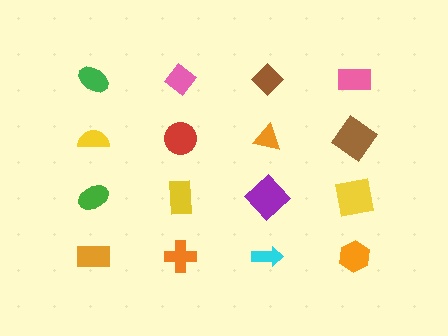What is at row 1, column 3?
A brown diamond.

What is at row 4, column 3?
A cyan arrow.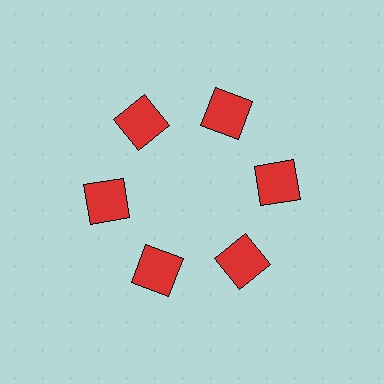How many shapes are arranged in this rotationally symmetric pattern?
There are 6 shapes, arranged in 6 groups of 1.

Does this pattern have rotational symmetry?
Yes, this pattern has 6-fold rotational symmetry. It looks the same after rotating 60 degrees around the center.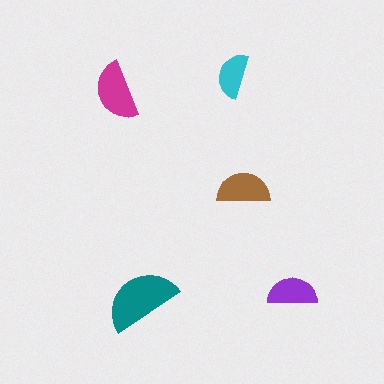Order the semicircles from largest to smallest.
the teal one, the magenta one, the brown one, the purple one, the cyan one.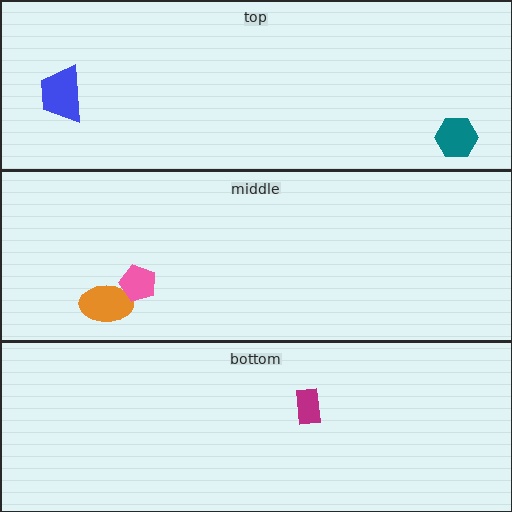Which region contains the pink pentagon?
The middle region.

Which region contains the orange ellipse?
The middle region.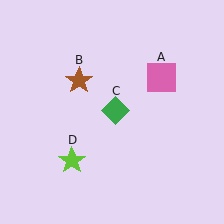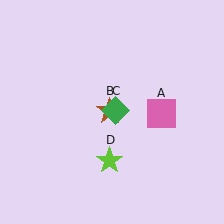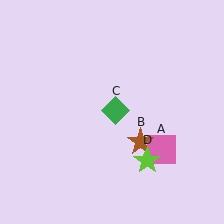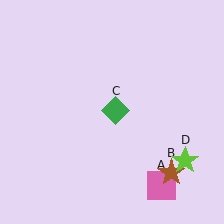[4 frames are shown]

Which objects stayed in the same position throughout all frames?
Green diamond (object C) remained stationary.